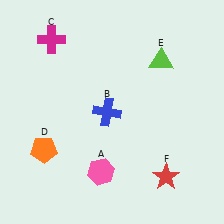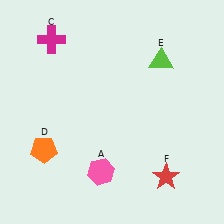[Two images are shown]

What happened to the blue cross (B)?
The blue cross (B) was removed in Image 2. It was in the bottom-left area of Image 1.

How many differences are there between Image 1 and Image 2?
There is 1 difference between the two images.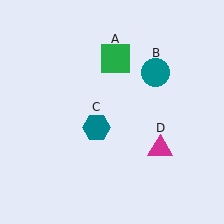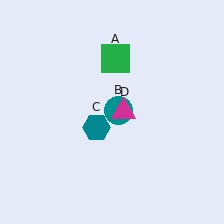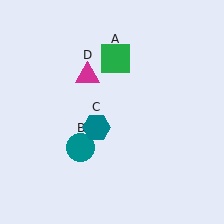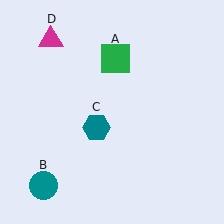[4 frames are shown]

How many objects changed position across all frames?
2 objects changed position: teal circle (object B), magenta triangle (object D).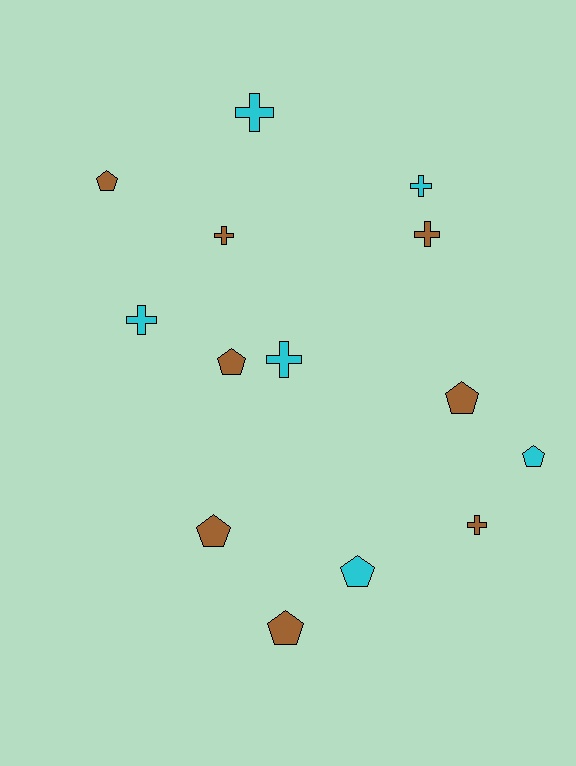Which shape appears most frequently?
Pentagon, with 7 objects.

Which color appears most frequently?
Brown, with 8 objects.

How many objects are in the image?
There are 14 objects.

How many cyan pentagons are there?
There are 2 cyan pentagons.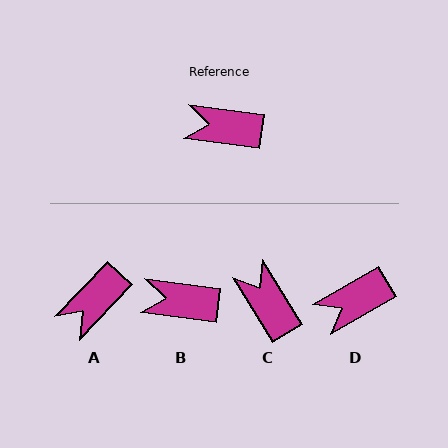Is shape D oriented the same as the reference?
No, it is off by about 38 degrees.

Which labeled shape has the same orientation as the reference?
B.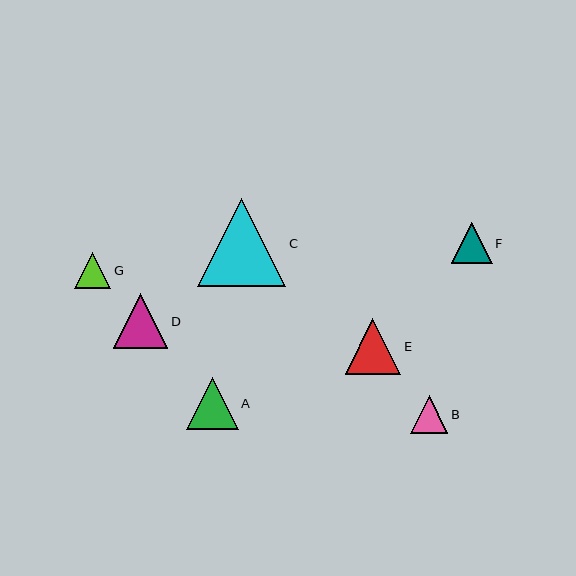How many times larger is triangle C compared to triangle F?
Triangle C is approximately 2.2 times the size of triangle F.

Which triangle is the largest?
Triangle C is the largest with a size of approximately 88 pixels.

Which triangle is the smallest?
Triangle G is the smallest with a size of approximately 36 pixels.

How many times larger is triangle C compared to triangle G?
Triangle C is approximately 2.4 times the size of triangle G.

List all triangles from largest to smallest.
From largest to smallest: C, E, D, A, F, B, G.